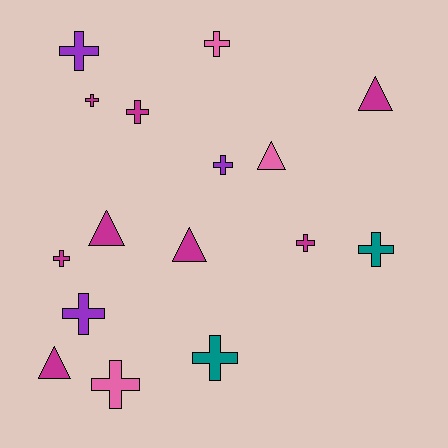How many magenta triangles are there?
There are 4 magenta triangles.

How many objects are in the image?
There are 16 objects.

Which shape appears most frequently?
Cross, with 11 objects.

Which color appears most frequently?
Magenta, with 8 objects.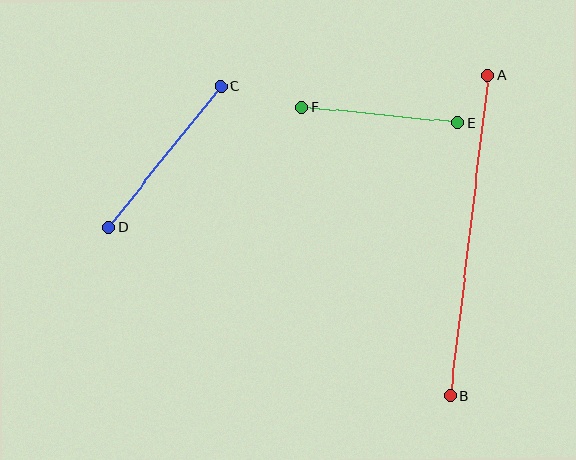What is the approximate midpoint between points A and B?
The midpoint is at approximately (469, 236) pixels.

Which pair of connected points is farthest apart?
Points A and B are farthest apart.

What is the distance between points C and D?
The distance is approximately 180 pixels.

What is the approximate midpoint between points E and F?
The midpoint is at approximately (379, 115) pixels.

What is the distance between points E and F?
The distance is approximately 157 pixels.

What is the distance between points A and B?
The distance is approximately 323 pixels.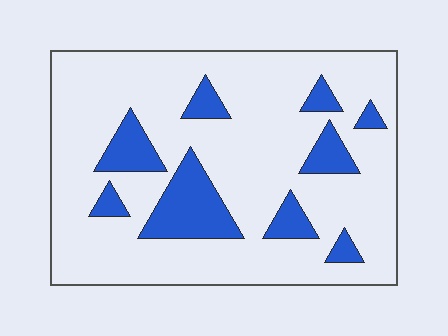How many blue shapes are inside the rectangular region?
9.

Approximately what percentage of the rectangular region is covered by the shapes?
Approximately 20%.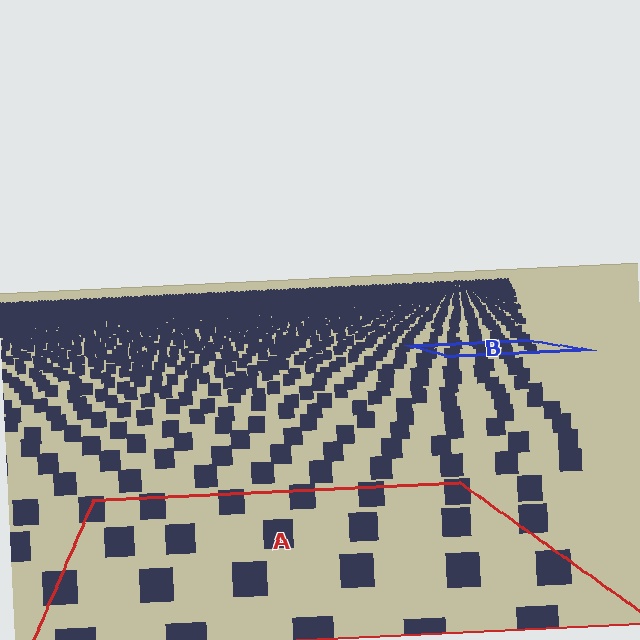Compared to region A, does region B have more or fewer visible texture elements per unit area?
Region B has more texture elements per unit area — they are packed more densely because it is farther away.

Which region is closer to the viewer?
Region A is closer. The texture elements there are larger and more spread out.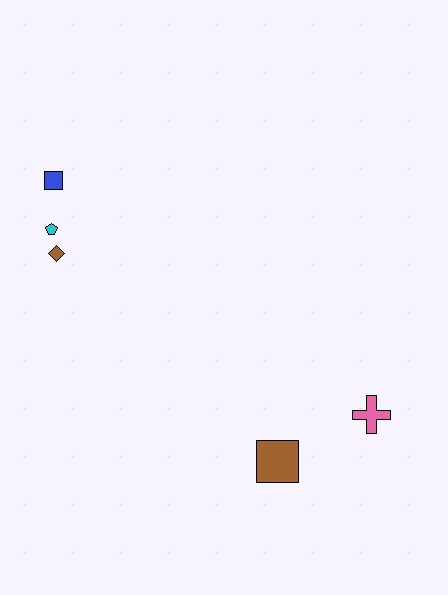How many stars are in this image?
There are no stars.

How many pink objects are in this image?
There is 1 pink object.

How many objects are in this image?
There are 5 objects.